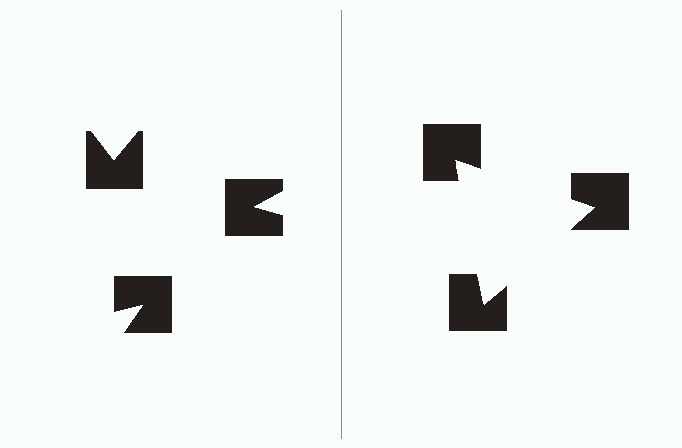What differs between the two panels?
The notched squares are positioned identically on both sides; only the wedge orientations differ. On the right they align to a triangle; on the left they are misaligned.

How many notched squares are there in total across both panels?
6 — 3 on each side.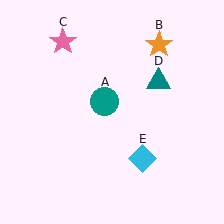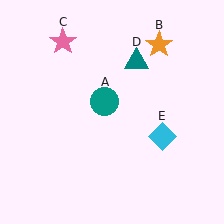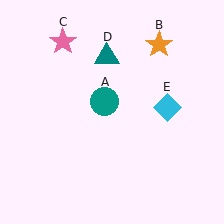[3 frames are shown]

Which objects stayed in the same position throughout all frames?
Teal circle (object A) and orange star (object B) and pink star (object C) remained stationary.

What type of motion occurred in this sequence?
The teal triangle (object D), cyan diamond (object E) rotated counterclockwise around the center of the scene.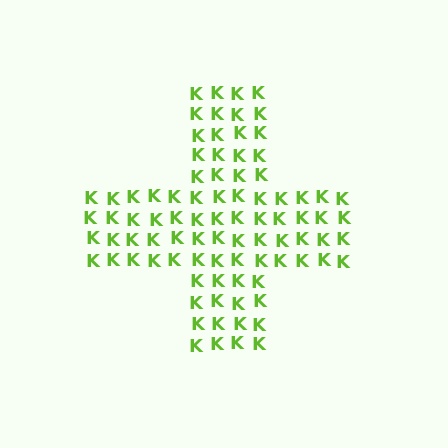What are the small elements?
The small elements are letter K's.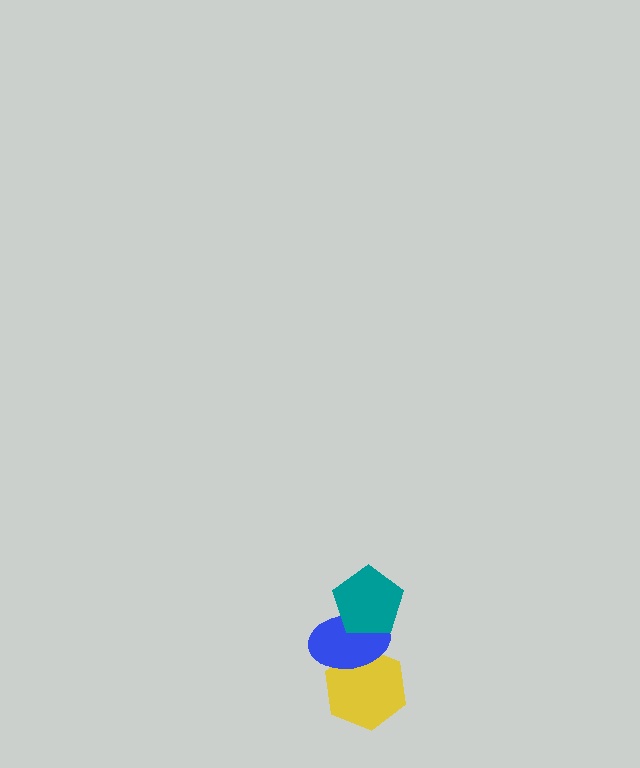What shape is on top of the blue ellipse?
The teal pentagon is on top of the blue ellipse.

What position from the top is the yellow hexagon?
The yellow hexagon is 3rd from the top.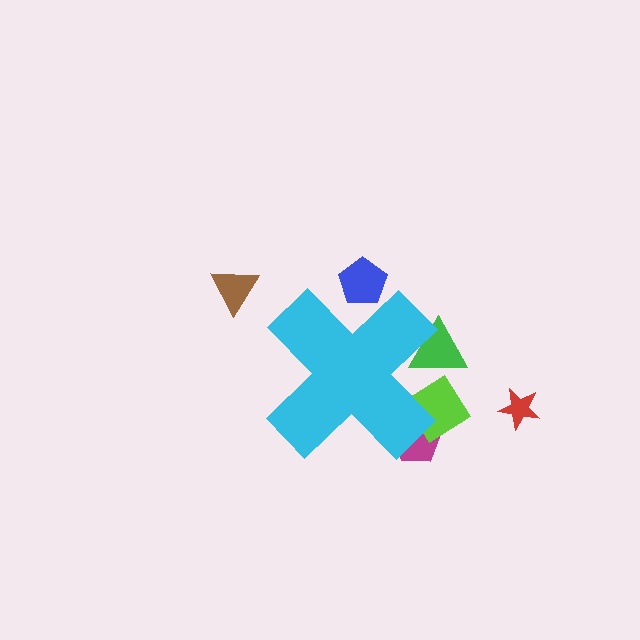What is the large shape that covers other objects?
A cyan cross.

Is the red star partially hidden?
No, the red star is fully visible.